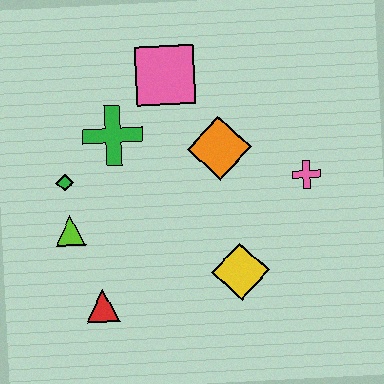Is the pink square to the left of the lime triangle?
No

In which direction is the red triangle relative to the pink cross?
The red triangle is to the left of the pink cross.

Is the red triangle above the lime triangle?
No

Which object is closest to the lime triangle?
The green diamond is closest to the lime triangle.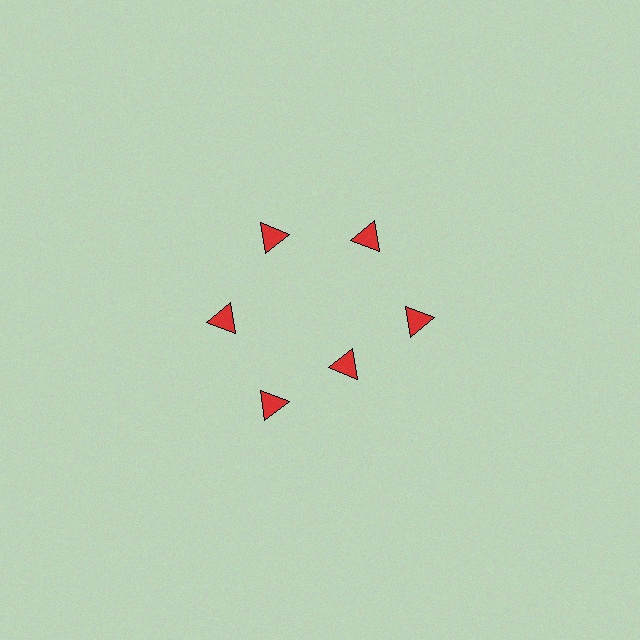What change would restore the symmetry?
The symmetry would be restored by moving it outward, back onto the ring so that all 6 triangles sit at equal angles and equal distance from the center.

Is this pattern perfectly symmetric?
No. The 6 red triangles are arranged in a ring, but one element near the 5 o'clock position is pulled inward toward the center, breaking the 6-fold rotational symmetry.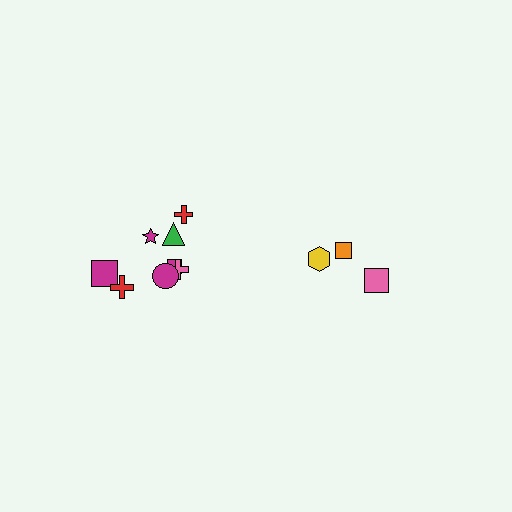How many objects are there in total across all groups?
There are 11 objects.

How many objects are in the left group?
There are 8 objects.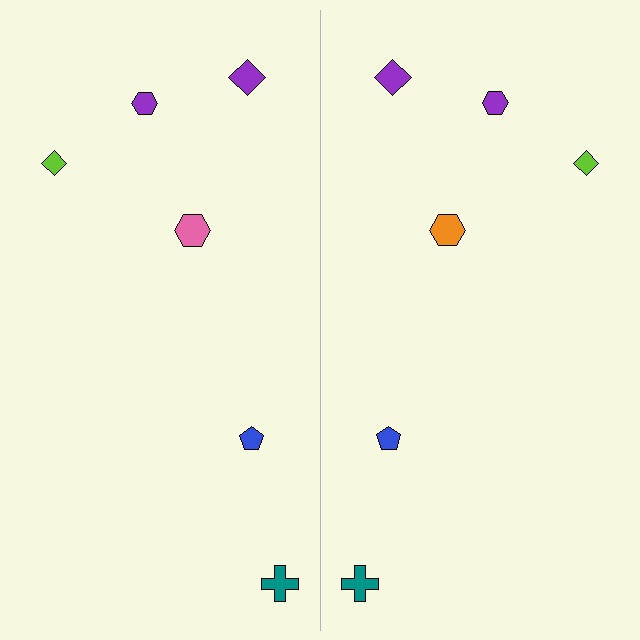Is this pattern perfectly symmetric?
No, the pattern is not perfectly symmetric. The orange hexagon on the right side breaks the symmetry — its mirror counterpart is pink.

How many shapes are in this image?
There are 12 shapes in this image.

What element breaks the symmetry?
The orange hexagon on the right side breaks the symmetry — its mirror counterpart is pink.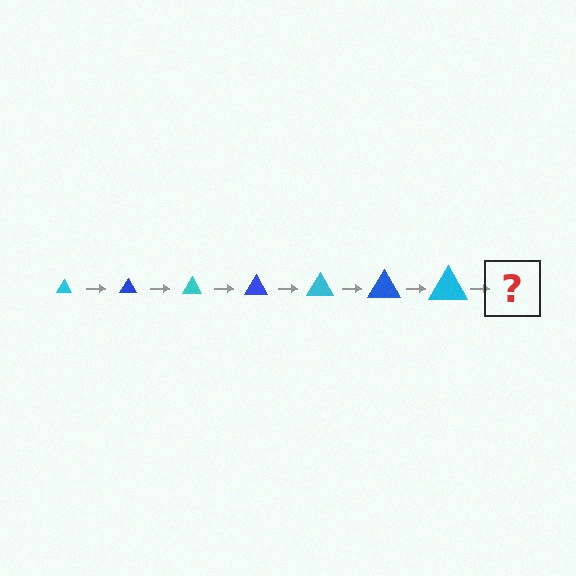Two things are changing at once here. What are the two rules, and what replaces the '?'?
The two rules are that the triangle grows larger each step and the color cycles through cyan and blue. The '?' should be a blue triangle, larger than the previous one.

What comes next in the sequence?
The next element should be a blue triangle, larger than the previous one.